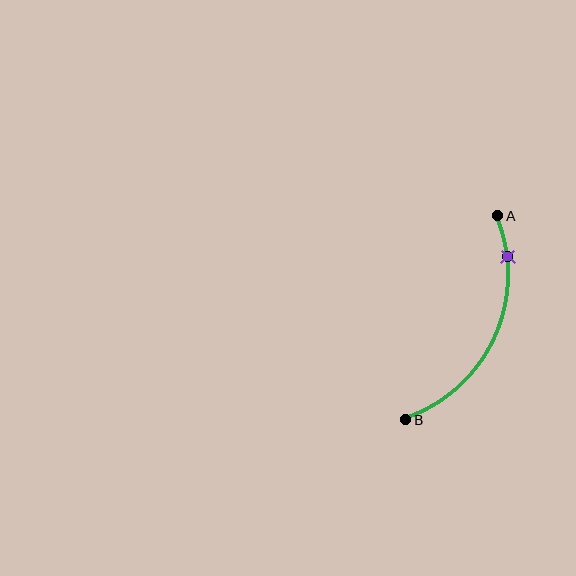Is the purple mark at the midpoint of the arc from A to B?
No. The purple mark lies on the arc but is closer to endpoint A. The arc midpoint would be at the point on the curve equidistant along the arc from both A and B.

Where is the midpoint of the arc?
The arc midpoint is the point on the curve farthest from the straight line joining A and B. It sits to the right of that line.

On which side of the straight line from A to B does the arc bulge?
The arc bulges to the right of the straight line connecting A and B.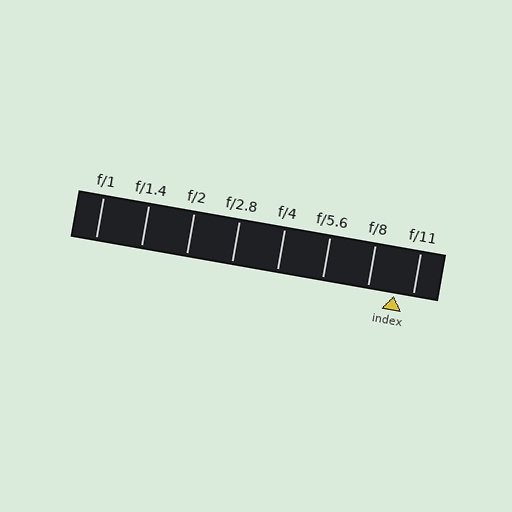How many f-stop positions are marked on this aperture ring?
There are 8 f-stop positions marked.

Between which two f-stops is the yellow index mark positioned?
The index mark is between f/8 and f/11.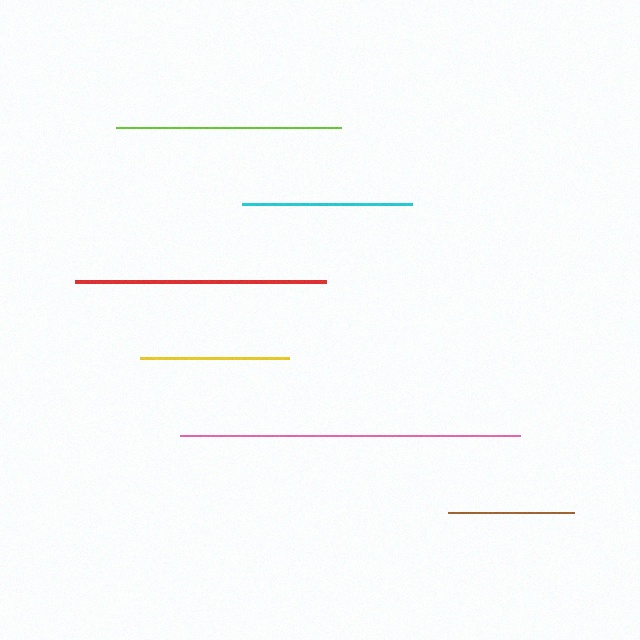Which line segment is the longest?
The pink line is the longest at approximately 340 pixels.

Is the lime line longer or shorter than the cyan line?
The lime line is longer than the cyan line.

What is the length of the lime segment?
The lime segment is approximately 225 pixels long.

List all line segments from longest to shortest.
From longest to shortest: pink, red, lime, cyan, yellow, brown.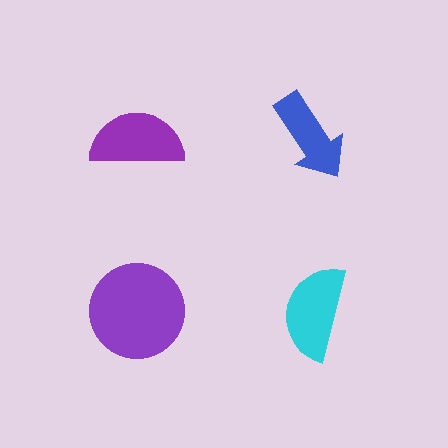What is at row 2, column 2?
A cyan semicircle.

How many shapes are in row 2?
2 shapes.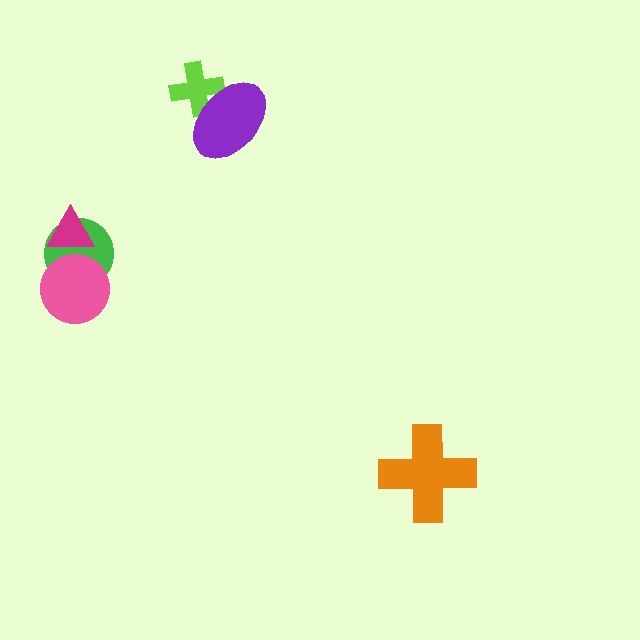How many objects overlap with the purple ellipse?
1 object overlaps with the purple ellipse.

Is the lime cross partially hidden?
Yes, it is partially covered by another shape.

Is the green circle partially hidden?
Yes, it is partially covered by another shape.